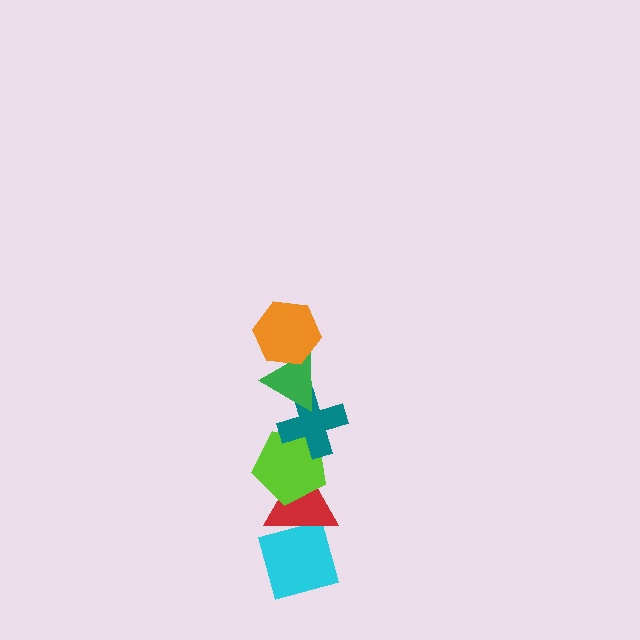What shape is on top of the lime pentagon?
The teal cross is on top of the lime pentagon.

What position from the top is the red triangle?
The red triangle is 5th from the top.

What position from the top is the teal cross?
The teal cross is 3rd from the top.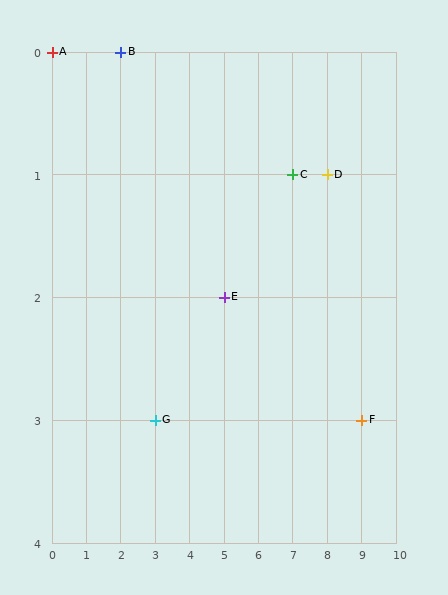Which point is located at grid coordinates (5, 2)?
Point E is at (5, 2).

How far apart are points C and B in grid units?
Points C and B are 5 columns and 1 row apart (about 5.1 grid units diagonally).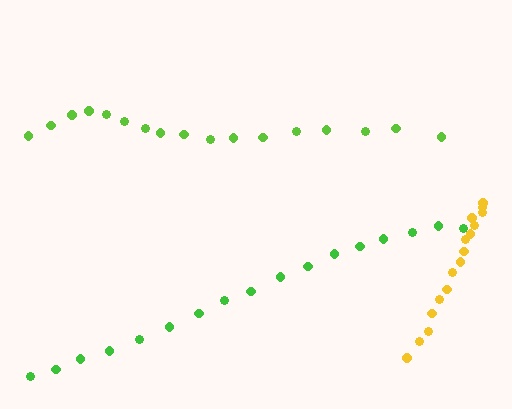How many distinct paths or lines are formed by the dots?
There are 3 distinct paths.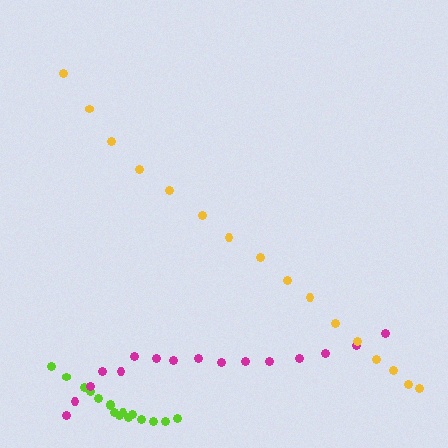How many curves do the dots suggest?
There are 3 distinct paths.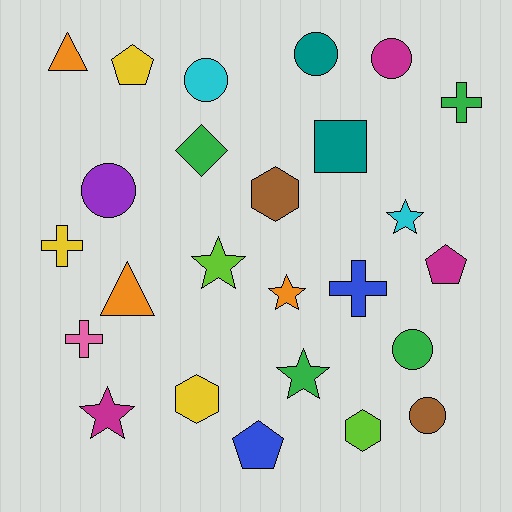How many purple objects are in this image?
There is 1 purple object.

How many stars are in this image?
There are 5 stars.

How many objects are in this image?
There are 25 objects.